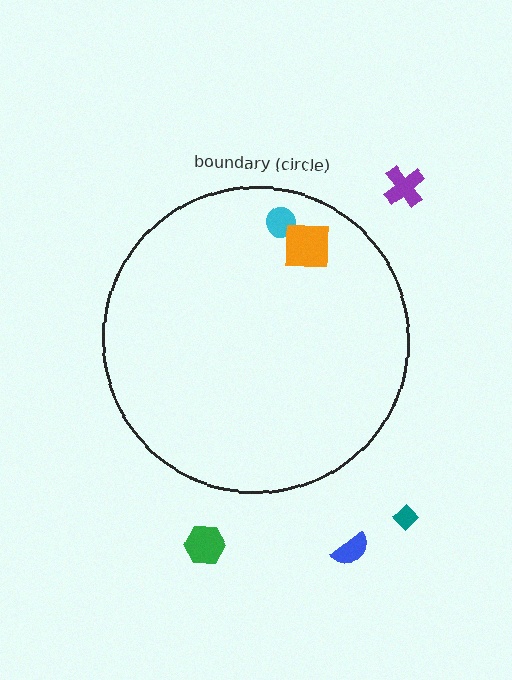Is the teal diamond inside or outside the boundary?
Outside.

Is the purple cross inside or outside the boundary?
Outside.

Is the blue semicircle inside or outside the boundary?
Outside.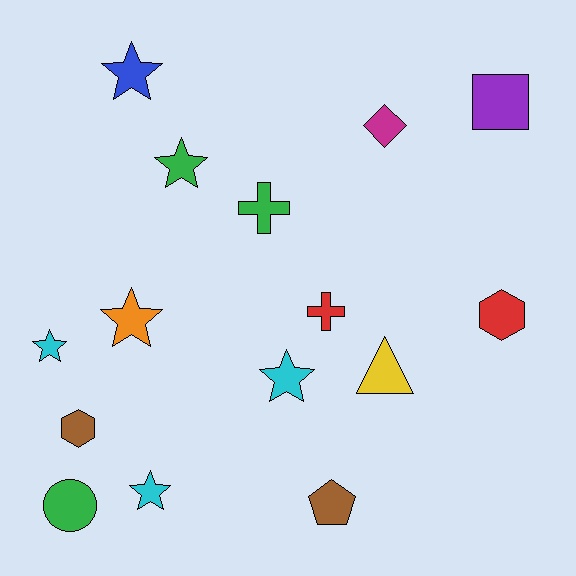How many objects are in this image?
There are 15 objects.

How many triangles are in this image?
There is 1 triangle.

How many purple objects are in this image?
There is 1 purple object.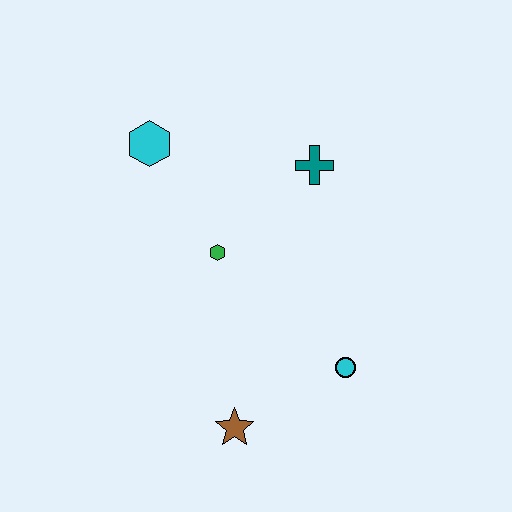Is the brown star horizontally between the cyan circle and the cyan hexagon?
Yes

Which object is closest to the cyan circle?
The brown star is closest to the cyan circle.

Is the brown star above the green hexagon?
No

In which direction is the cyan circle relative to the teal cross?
The cyan circle is below the teal cross.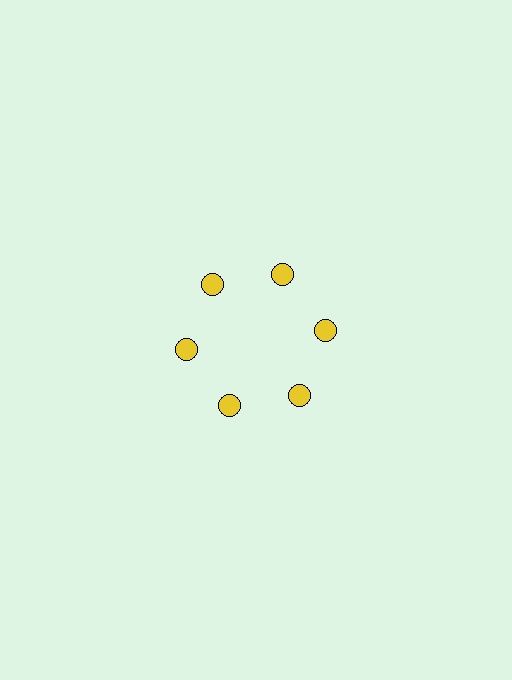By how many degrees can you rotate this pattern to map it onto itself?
The pattern maps onto itself every 60 degrees of rotation.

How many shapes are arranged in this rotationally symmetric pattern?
There are 6 shapes, arranged in 6 groups of 1.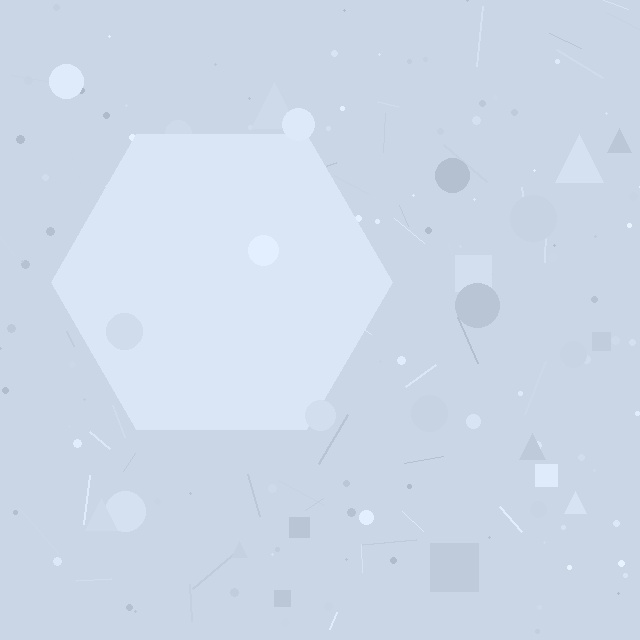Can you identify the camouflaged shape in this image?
The camouflaged shape is a hexagon.